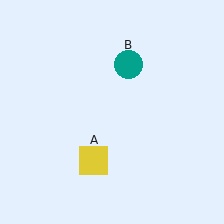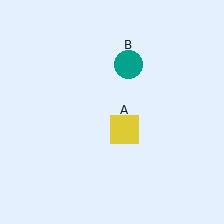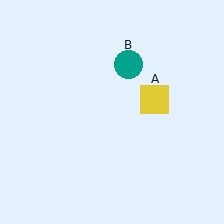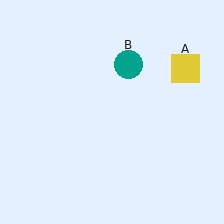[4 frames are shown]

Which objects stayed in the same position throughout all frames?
Teal circle (object B) remained stationary.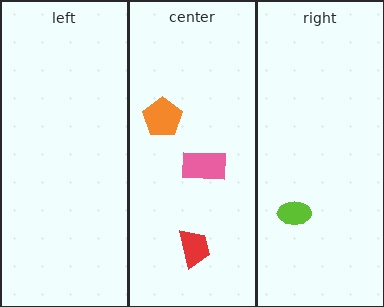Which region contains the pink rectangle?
The center region.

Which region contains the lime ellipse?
The right region.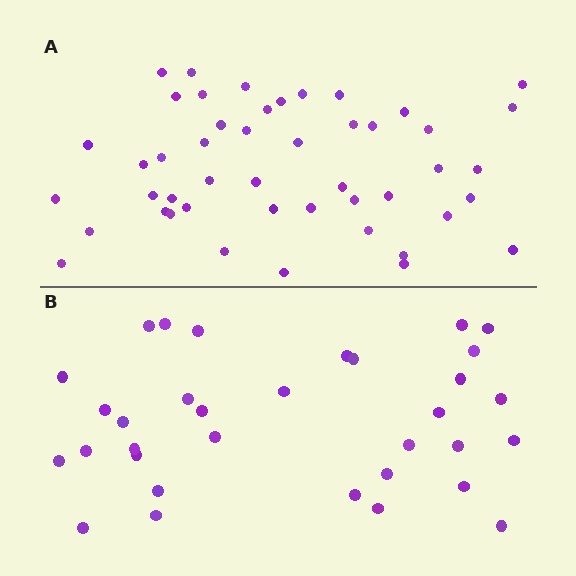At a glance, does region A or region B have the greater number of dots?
Region A (the top region) has more dots.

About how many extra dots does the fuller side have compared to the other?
Region A has approximately 15 more dots than region B.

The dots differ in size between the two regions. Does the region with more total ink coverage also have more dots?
No. Region B has more total ink coverage because its dots are larger, but region A actually contains more individual dots. Total area can be misleading — the number of items is what matters here.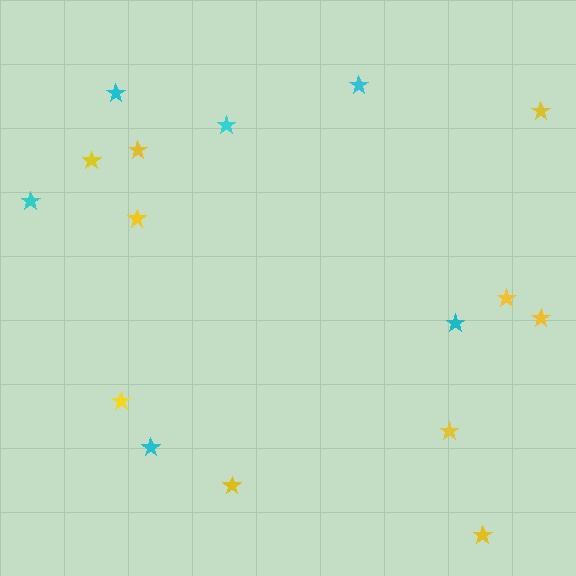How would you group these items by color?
There are 2 groups: one group of cyan stars (6) and one group of yellow stars (10).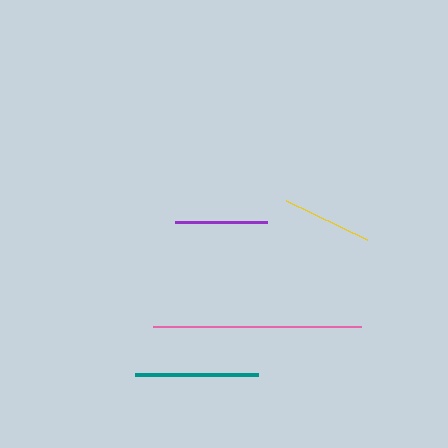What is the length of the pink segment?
The pink segment is approximately 208 pixels long.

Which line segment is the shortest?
The yellow line is the shortest at approximately 91 pixels.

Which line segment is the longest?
The pink line is the longest at approximately 208 pixels.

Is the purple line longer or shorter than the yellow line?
The purple line is longer than the yellow line.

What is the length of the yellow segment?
The yellow segment is approximately 91 pixels long.